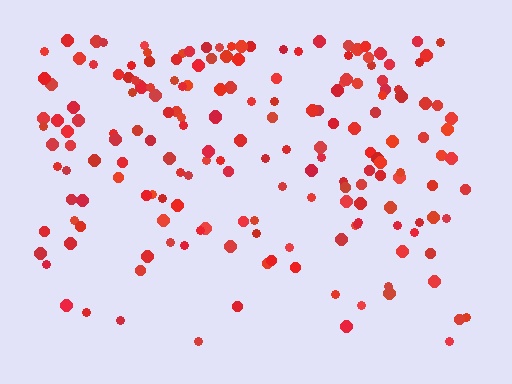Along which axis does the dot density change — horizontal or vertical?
Vertical.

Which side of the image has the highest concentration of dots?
The top.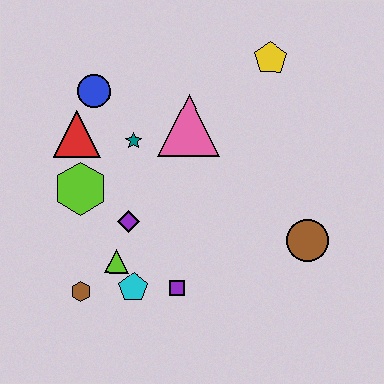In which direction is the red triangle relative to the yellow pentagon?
The red triangle is to the left of the yellow pentagon.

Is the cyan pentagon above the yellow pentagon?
No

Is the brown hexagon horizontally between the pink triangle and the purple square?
No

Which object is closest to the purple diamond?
The lime triangle is closest to the purple diamond.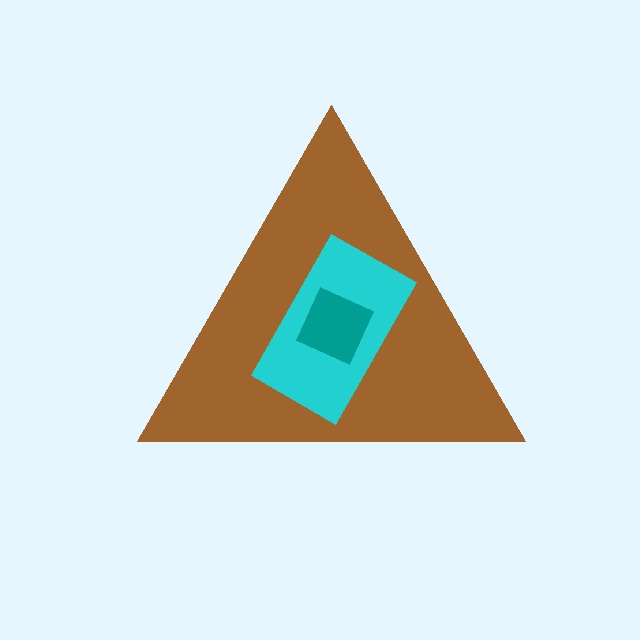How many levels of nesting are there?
3.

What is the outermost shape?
The brown triangle.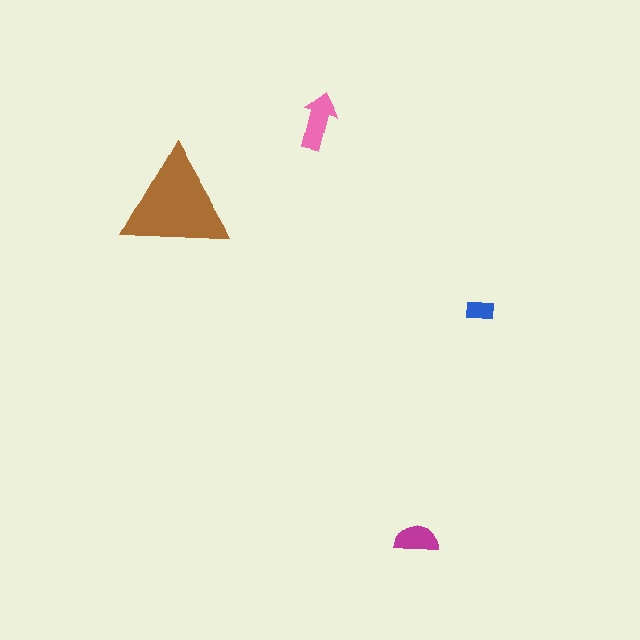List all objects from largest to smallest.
The brown triangle, the pink arrow, the magenta semicircle, the blue rectangle.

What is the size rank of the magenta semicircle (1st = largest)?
3rd.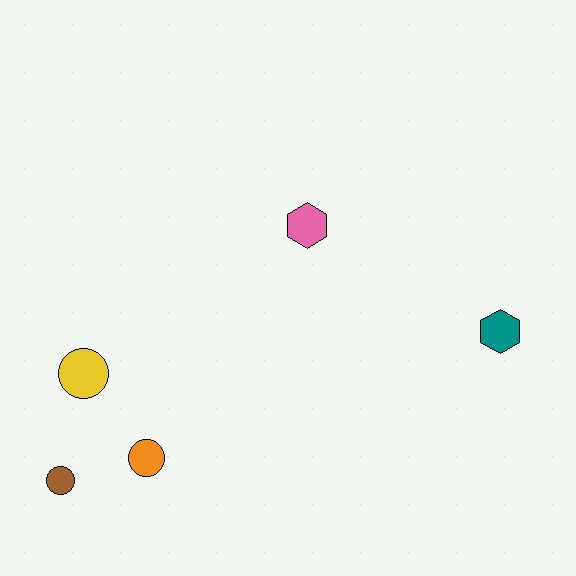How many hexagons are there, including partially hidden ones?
There are 2 hexagons.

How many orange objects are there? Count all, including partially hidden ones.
There is 1 orange object.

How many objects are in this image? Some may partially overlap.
There are 5 objects.